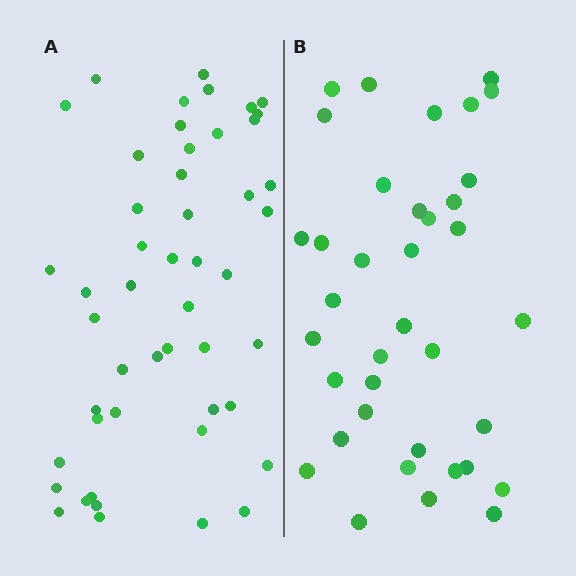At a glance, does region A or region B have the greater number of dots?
Region A (the left region) has more dots.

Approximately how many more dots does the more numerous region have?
Region A has roughly 12 or so more dots than region B.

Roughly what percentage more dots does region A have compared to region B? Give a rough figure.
About 30% more.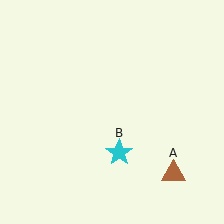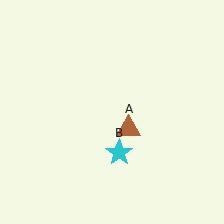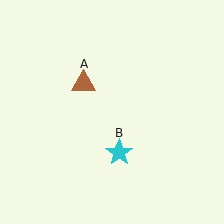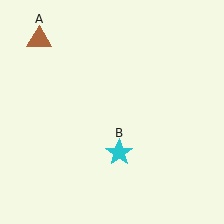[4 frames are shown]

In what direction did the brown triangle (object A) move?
The brown triangle (object A) moved up and to the left.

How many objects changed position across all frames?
1 object changed position: brown triangle (object A).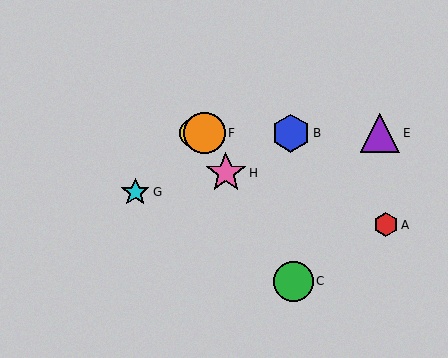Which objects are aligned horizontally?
Objects B, D, E, F are aligned horizontally.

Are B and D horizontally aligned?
Yes, both are at y≈133.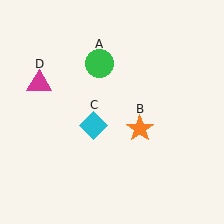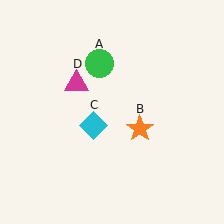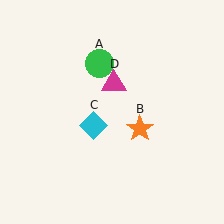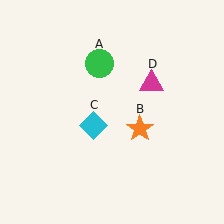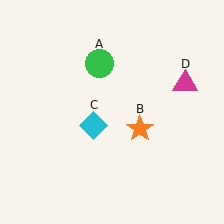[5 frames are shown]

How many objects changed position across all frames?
1 object changed position: magenta triangle (object D).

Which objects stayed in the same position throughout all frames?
Green circle (object A) and orange star (object B) and cyan diamond (object C) remained stationary.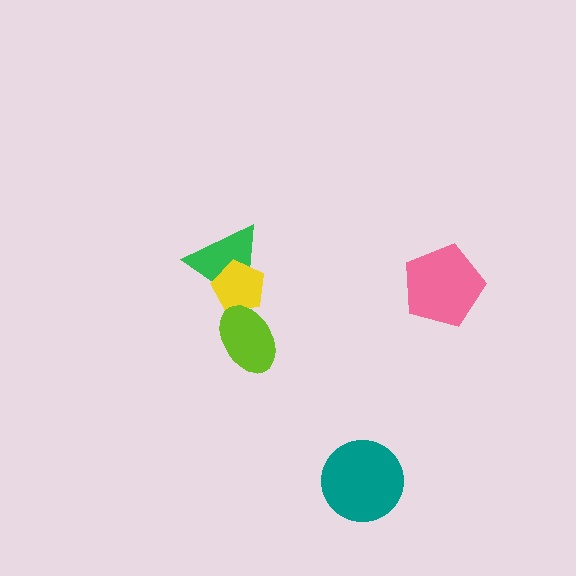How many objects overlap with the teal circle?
0 objects overlap with the teal circle.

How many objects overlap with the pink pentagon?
0 objects overlap with the pink pentagon.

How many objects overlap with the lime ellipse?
1 object overlaps with the lime ellipse.